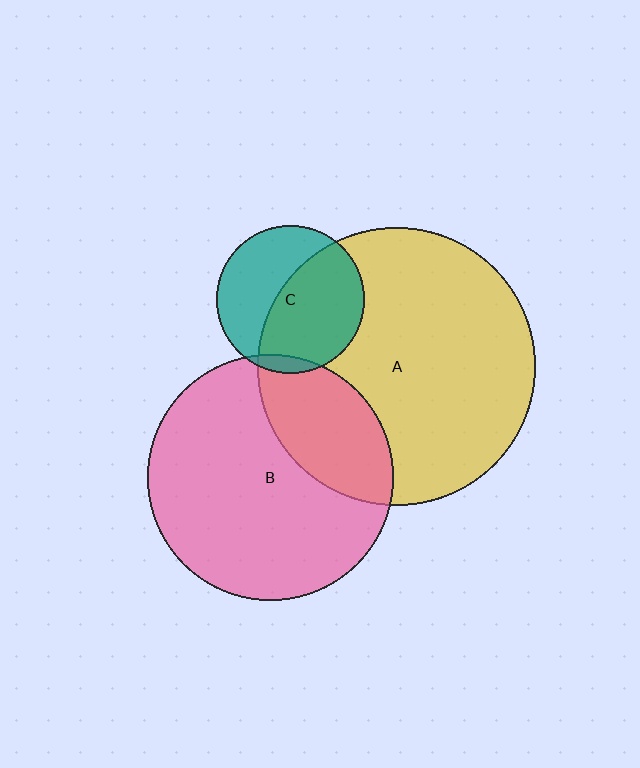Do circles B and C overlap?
Yes.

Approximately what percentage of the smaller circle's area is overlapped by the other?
Approximately 5%.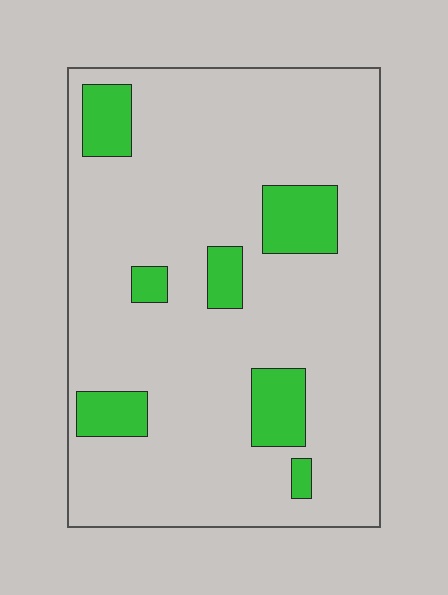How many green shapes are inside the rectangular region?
7.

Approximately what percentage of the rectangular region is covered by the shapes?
Approximately 15%.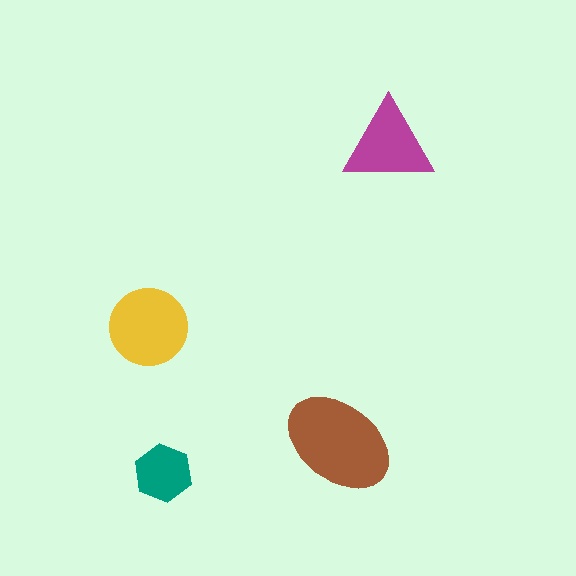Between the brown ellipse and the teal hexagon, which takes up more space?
The brown ellipse.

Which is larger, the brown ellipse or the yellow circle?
The brown ellipse.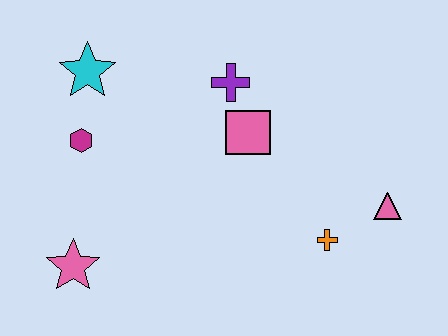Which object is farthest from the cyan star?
The pink triangle is farthest from the cyan star.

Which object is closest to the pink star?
The magenta hexagon is closest to the pink star.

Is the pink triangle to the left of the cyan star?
No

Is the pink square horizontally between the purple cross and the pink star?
No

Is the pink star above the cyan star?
No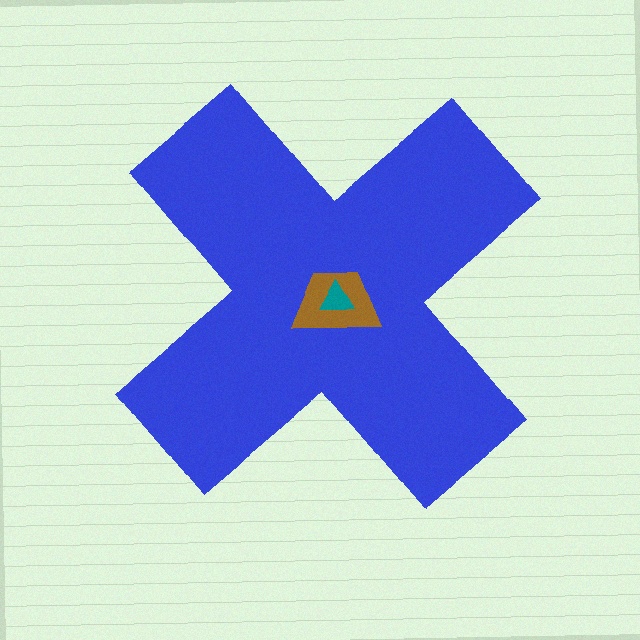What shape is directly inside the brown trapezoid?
The teal triangle.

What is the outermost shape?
The blue cross.